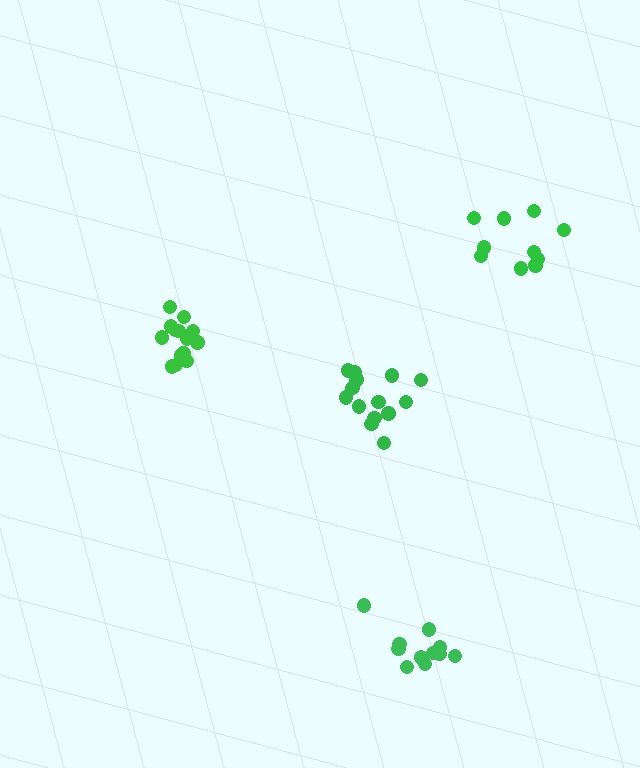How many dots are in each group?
Group 1: 14 dots, Group 2: 11 dots, Group 3: 14 dots, Group 4: 10 dots (49 total).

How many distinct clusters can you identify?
There are 4 distinct clusters.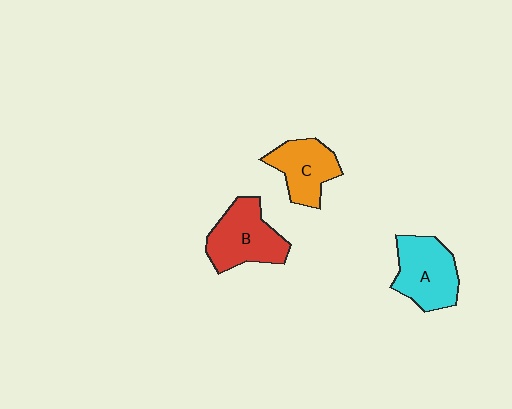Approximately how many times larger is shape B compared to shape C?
Approximately 1.2 times.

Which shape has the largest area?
Shape B (red).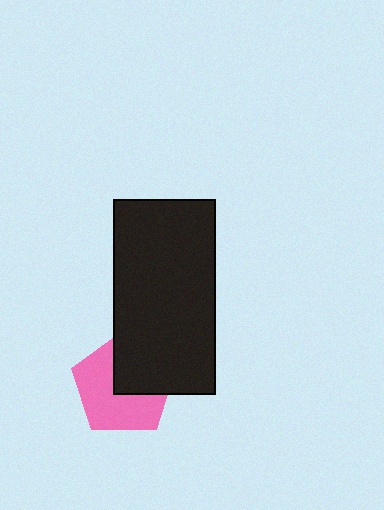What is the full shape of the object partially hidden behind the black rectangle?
The partially hidden object is a pink pentagon.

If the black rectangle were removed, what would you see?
You would see the complete pink pentagon.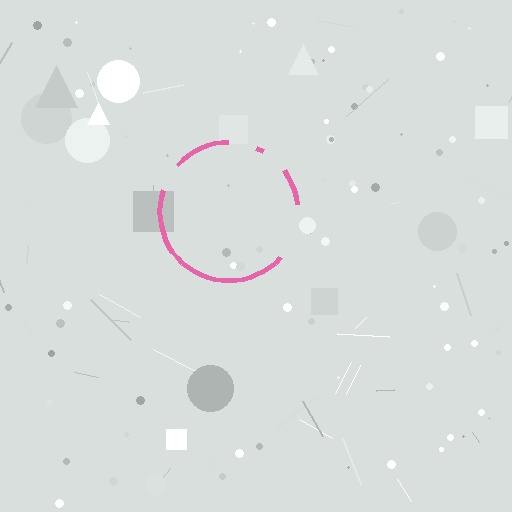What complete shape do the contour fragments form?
The contour fragments form a circle.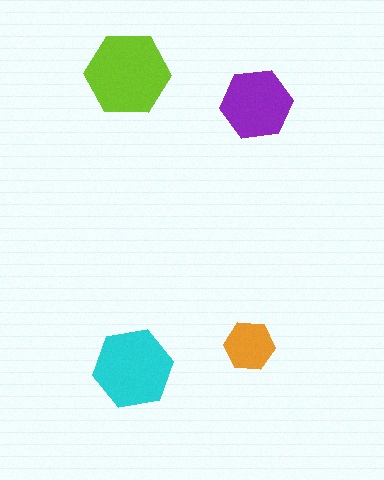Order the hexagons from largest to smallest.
the lime one, the cyan one, the purple one, the orange one.